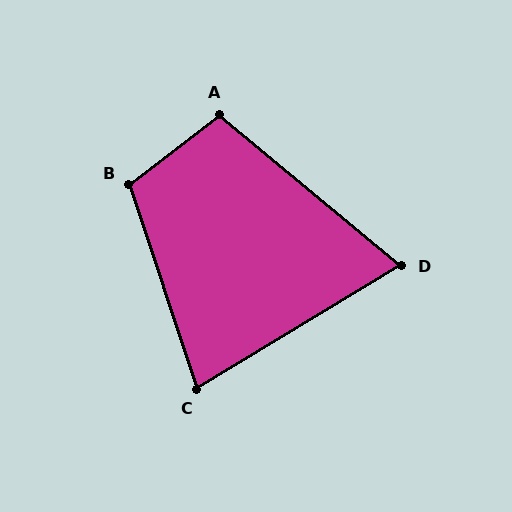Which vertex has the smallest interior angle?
D, at approximately 71 degrees.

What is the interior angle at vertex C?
Approximately 77 degrees (acute).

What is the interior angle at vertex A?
Approximately 103 degrees (obtuse).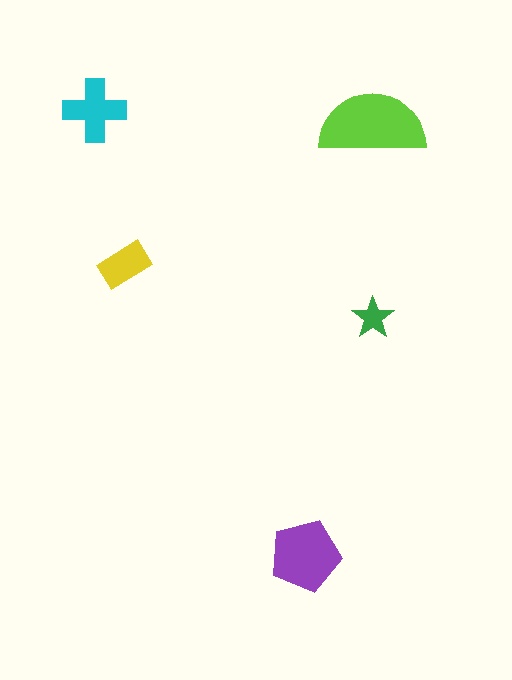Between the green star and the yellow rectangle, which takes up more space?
The yellow rectangle.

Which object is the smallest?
The green star.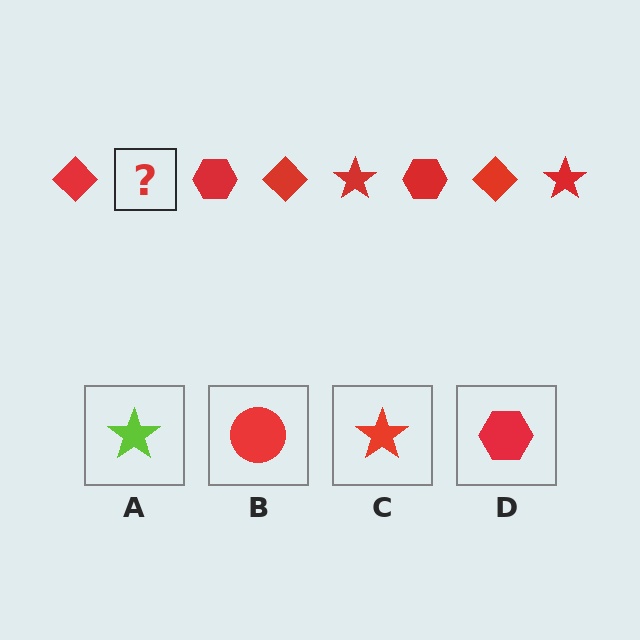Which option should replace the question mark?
Option C.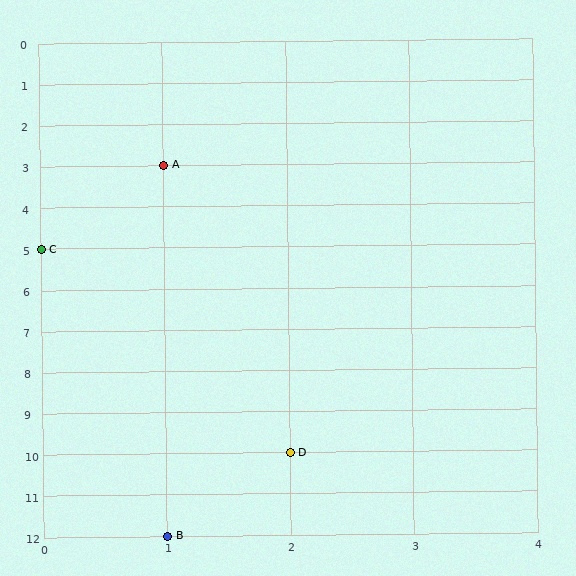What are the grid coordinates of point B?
Point B is at grid coordinates (1, 12).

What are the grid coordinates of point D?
Point D is at grid coordinates (2, 10).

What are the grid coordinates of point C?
Point C is at grid coordinates (0, 5).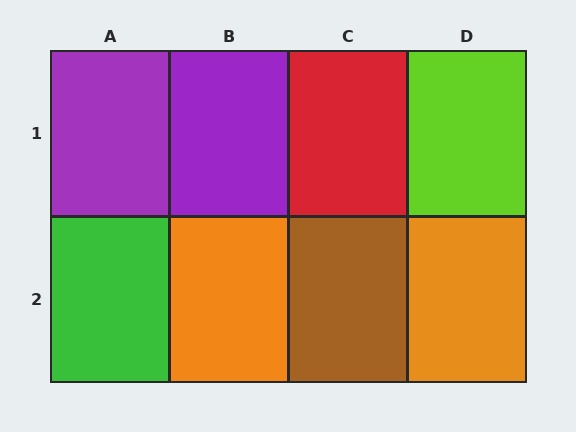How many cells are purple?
2 cells are purple.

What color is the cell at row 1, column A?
Purple.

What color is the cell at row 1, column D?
Lime.